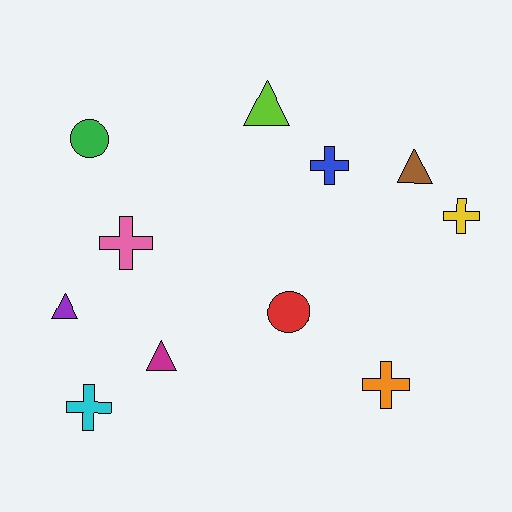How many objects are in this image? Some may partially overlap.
There are 11 objects.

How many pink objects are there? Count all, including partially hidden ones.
There is 1 pink object.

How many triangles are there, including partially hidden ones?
There are 4 triangles.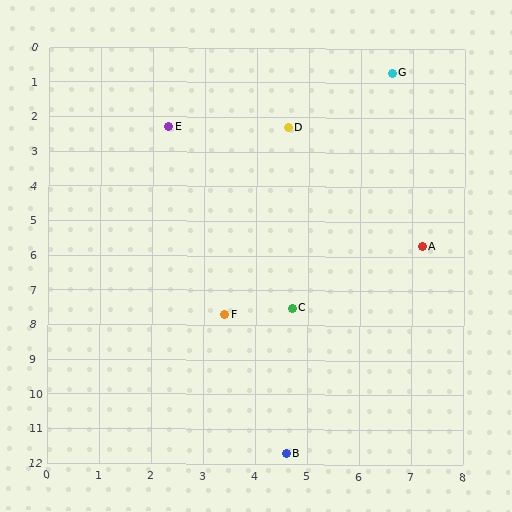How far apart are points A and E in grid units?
Points A and E are about 6.0 grid units apart.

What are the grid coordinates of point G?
Point G is at approximately (6.6, 0.7).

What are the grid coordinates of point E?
Point E is at approximately (2.3, 2.3).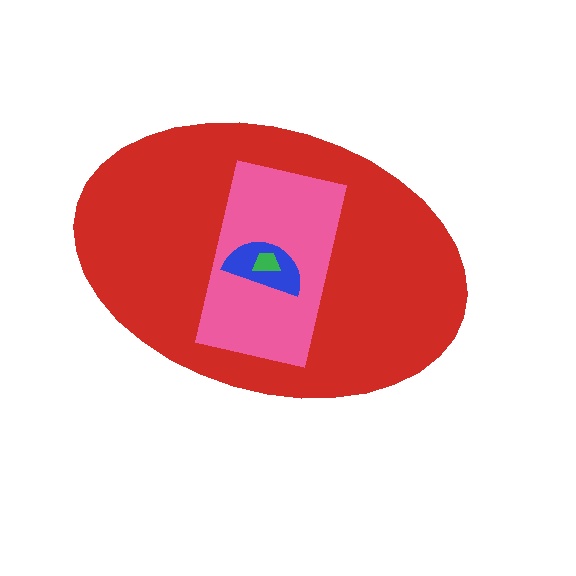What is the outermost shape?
The red ellipse.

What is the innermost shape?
The green trapezoid.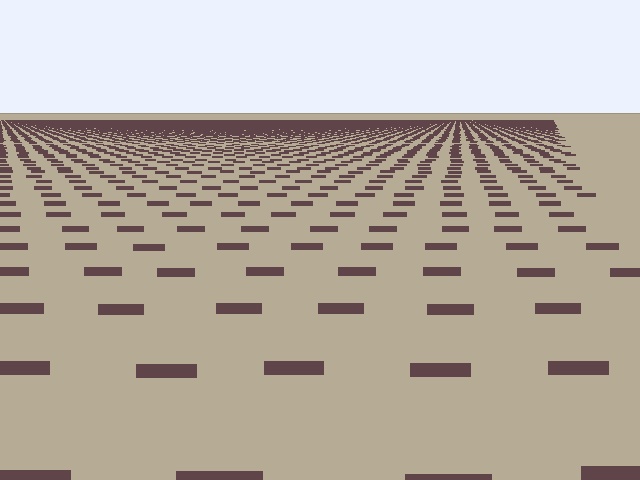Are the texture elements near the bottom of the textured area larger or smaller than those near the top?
Larger. Near the bottom, elements are closer to the viewer and appear at a bigger on-screen size.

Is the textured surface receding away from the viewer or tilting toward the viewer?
The surface is receding away from the viewer. Texture elements get smaller and denser toward the top.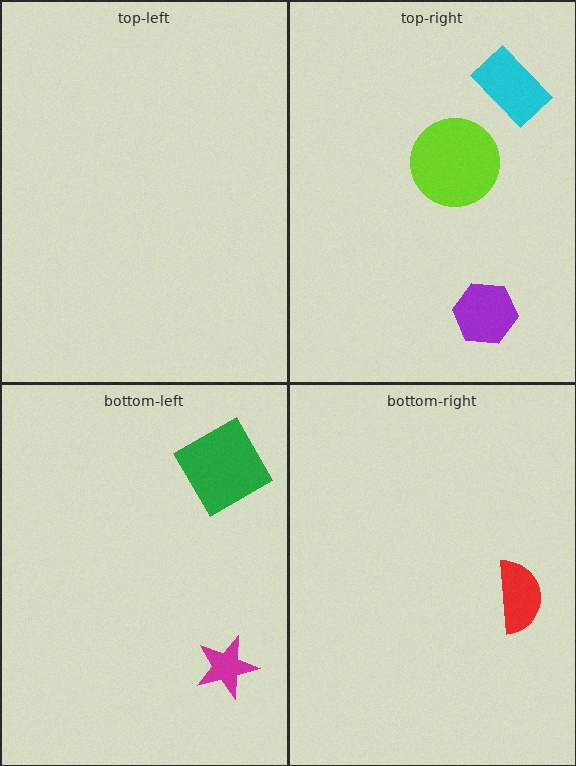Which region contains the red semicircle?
The bottom-right region.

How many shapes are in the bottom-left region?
2.